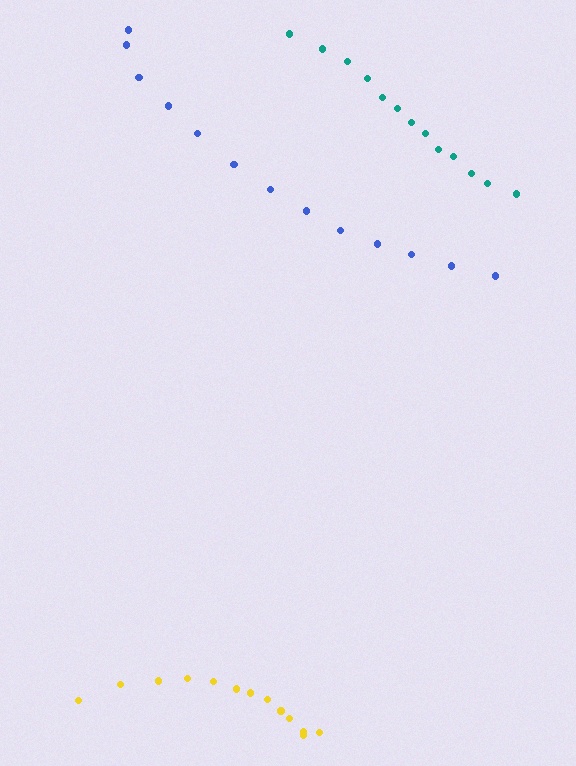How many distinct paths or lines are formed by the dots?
There are 3 distinct paths.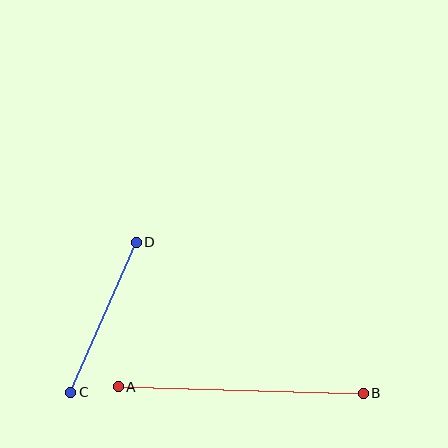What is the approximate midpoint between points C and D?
The midpoint is at approximately (104, 317) pixels.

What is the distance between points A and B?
The distance is approximately 245 pixels.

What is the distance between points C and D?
The distance is approximately 164 pixels.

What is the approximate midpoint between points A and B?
The midpoint is at approximately (241, 390) pixels.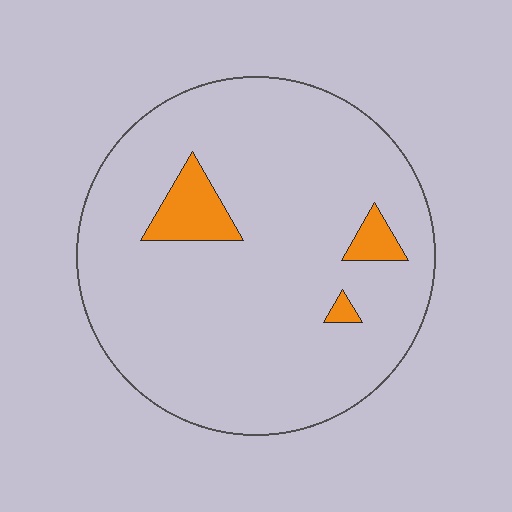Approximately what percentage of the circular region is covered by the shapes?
Approximately 5%.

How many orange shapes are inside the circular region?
3.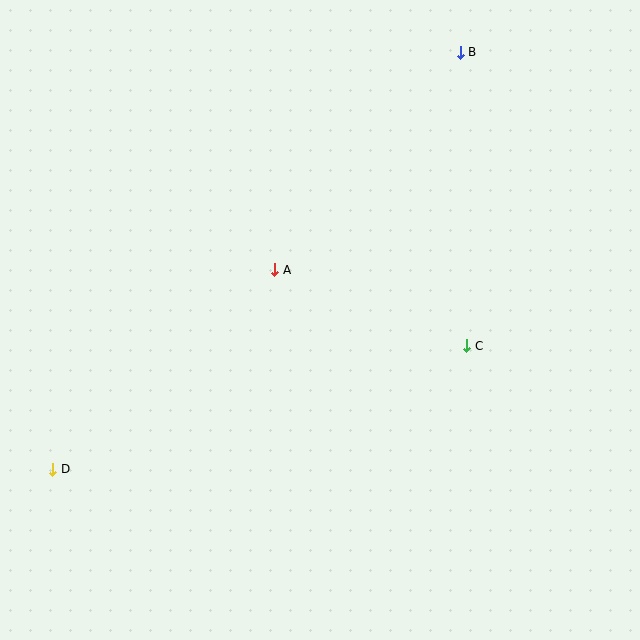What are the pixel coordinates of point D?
Point D is at (53, 469).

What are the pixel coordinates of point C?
Point C is at (467, 346).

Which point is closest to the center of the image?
Point A at (275, 270) is closest to the center.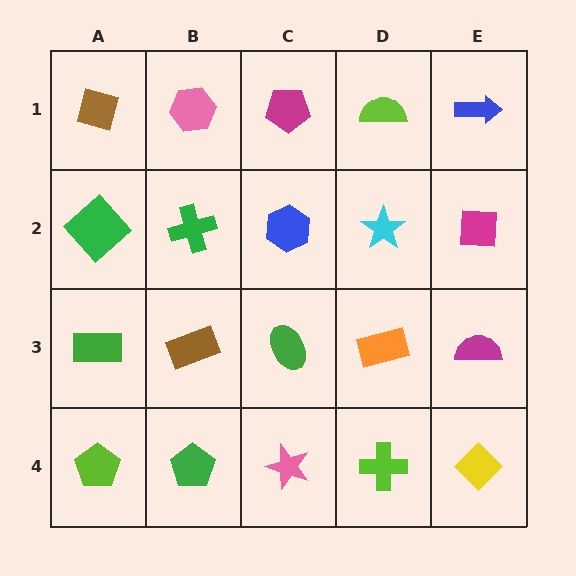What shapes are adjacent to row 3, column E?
A magenta square (row 2, column E), a yellow diamond (row 4, column E), an orange rectangle (row 3, column D).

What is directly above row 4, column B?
A brown rectangle.